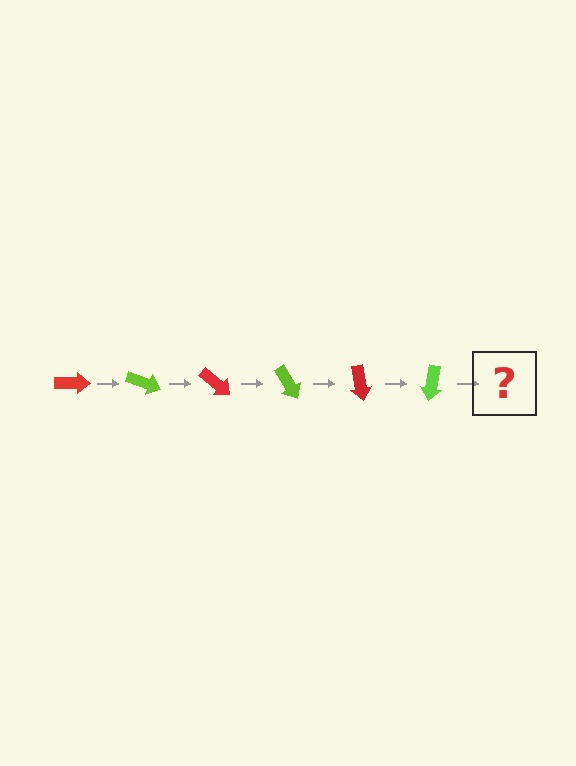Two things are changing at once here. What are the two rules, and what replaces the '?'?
The two rules are that it rotates 20 degrees each step and the color cycles through red and lime. The '?' should be a red arrow, rotated 120 degrees from the start.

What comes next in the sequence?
The next element should be a red arrow, rotated 120 degrees from the start.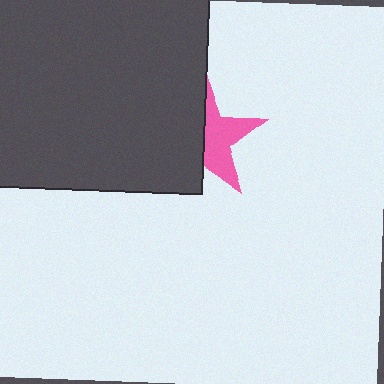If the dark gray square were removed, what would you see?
You would see the complete pink star.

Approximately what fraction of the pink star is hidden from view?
Roughly 53% of the pink star is hidden behind the dark gray square.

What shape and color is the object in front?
The object in front is a dark gray square.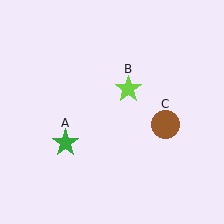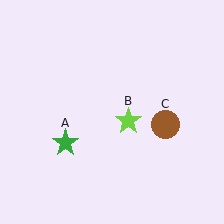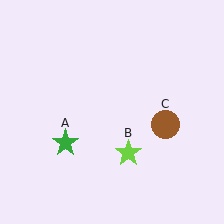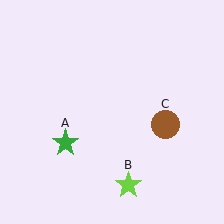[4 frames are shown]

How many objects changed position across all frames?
1 object changed position: lime star (object B).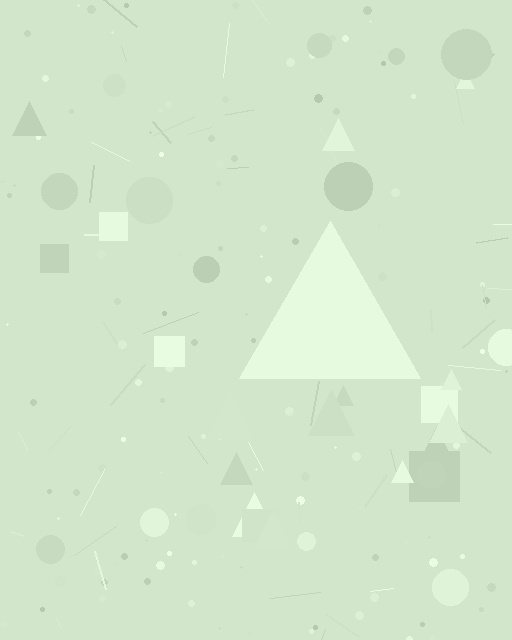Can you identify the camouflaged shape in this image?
The camouflaged shape is a triangle.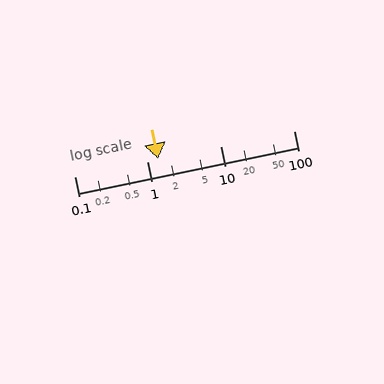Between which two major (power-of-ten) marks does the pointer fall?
The pointer is between 1 and 10.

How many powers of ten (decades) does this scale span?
The scale spans 3 decades, from 0.1 to 100.